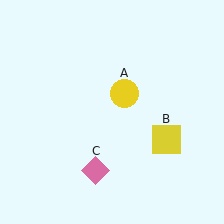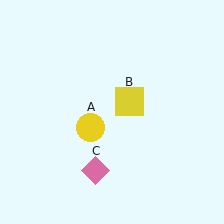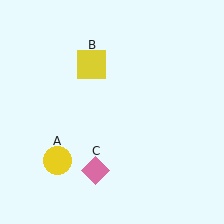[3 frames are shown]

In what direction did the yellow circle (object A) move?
The yellow circle (object A) moved down and to the left.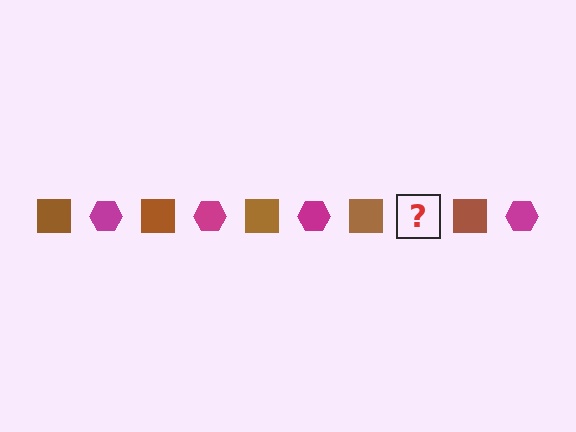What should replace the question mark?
The question mark should be replaced with a magenta hexagon.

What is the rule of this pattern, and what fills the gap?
The rule is that the pattern alternates between brown square and magenta hexagon. The gap should be filled with a magenta hexagon.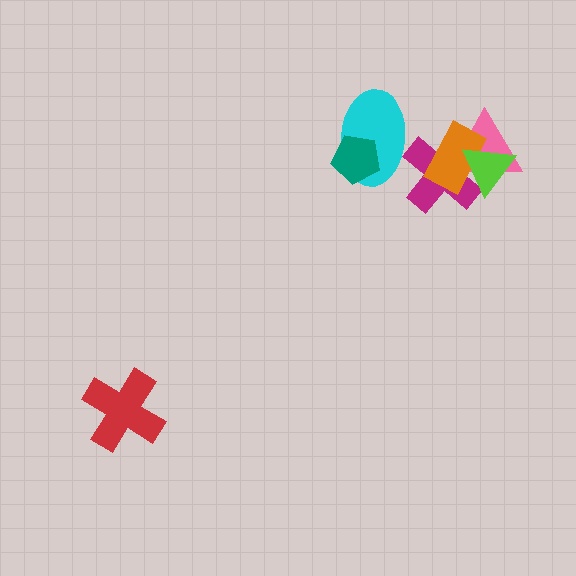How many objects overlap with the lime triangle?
3 objects overlap with the lime triangle.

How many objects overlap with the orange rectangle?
3 objects overlap with the orange rectangle.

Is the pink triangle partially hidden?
Yes, it is partially covered by another shape.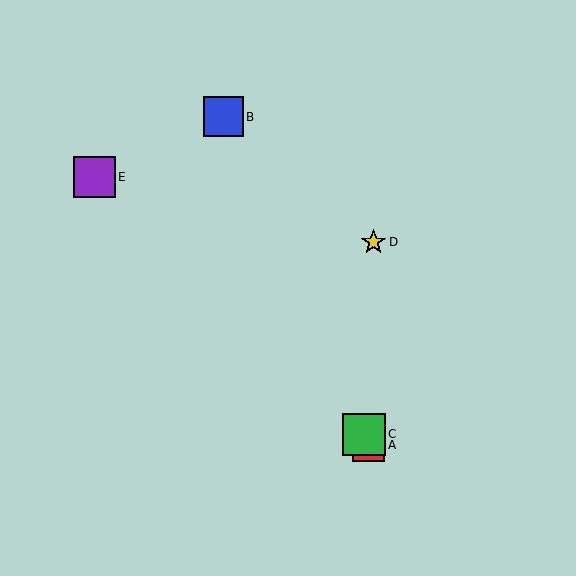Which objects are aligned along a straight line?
Objects A, B, C are aligned along a straight line.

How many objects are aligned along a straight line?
3 objects (A, B, C) are aligned along a straight line.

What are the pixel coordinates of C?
Object C is at (364, 434).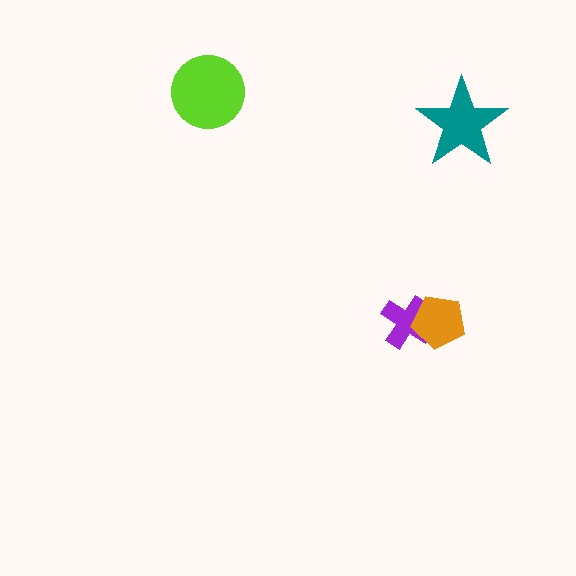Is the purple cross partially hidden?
Yes, it is partially covered by another shape.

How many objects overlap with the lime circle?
0 objects overlap with the lime circle.